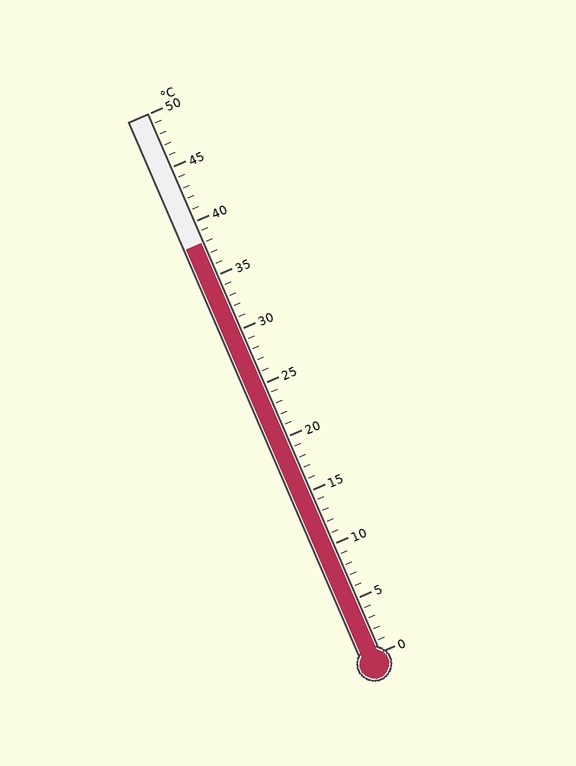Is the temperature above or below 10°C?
The temperature is above 10°C.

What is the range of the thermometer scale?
The thermometer scale ranges from 0°C to 50°C.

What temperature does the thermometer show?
The thermometer shows approximately 38°C.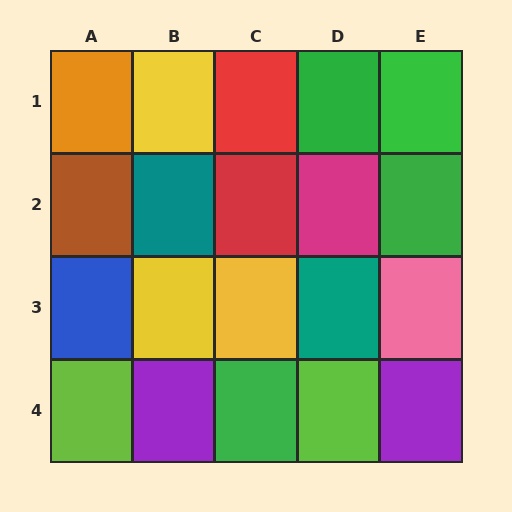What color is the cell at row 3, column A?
Blue.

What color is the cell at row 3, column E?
Pink.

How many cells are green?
4 cells are green.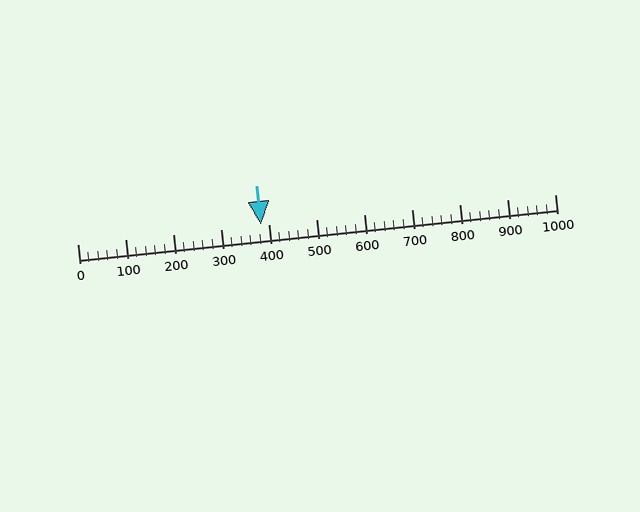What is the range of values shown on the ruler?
The ruler shows values from 0 to 1000.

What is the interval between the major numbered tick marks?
The major tick marks are spaced 100 units apart.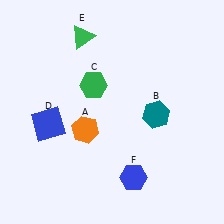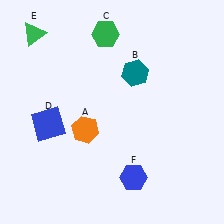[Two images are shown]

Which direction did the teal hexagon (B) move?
The teal hexagon (B) moved up.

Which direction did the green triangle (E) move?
The green triangle (E) moved left.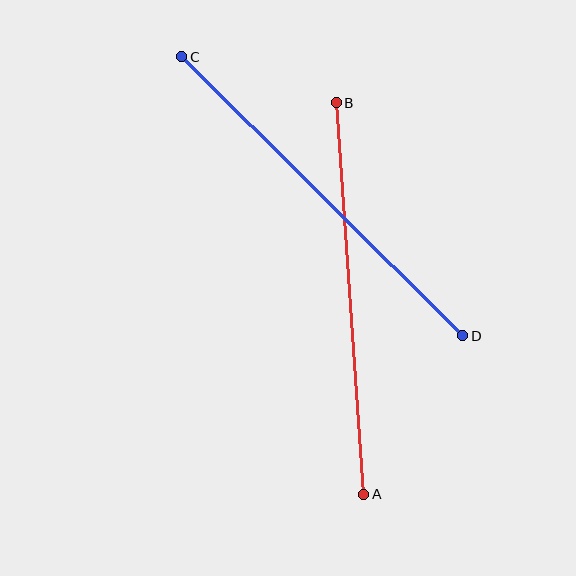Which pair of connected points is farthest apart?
Points C and D are farthest apart.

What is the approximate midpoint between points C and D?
The midpoint is at approximately (322, 196) pixels.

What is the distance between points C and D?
The distance is approximately 396 pixels.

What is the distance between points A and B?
The distance is approximately 393 pixels.